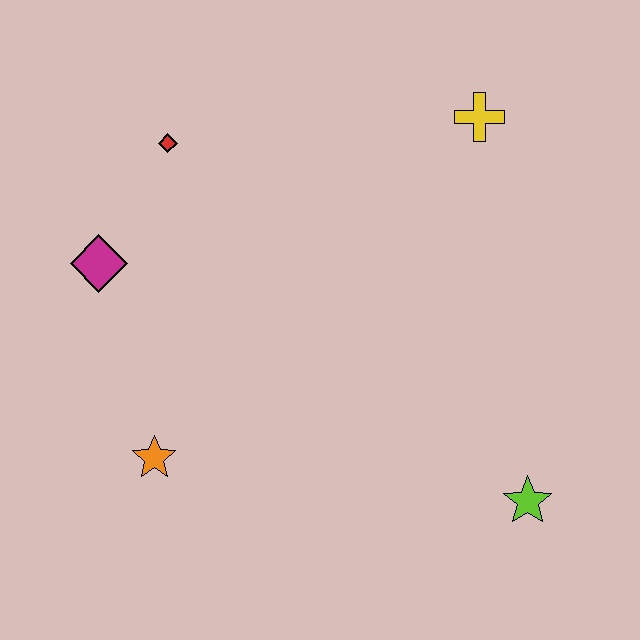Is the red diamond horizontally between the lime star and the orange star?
Yes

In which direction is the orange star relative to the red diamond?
The orange star is below the red diamond.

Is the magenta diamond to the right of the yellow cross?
No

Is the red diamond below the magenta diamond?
No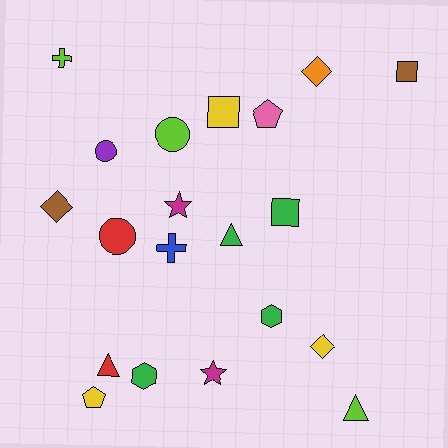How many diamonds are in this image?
There are 3 diamonds.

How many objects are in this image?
There are 20 objects.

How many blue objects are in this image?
There is 1 blue object.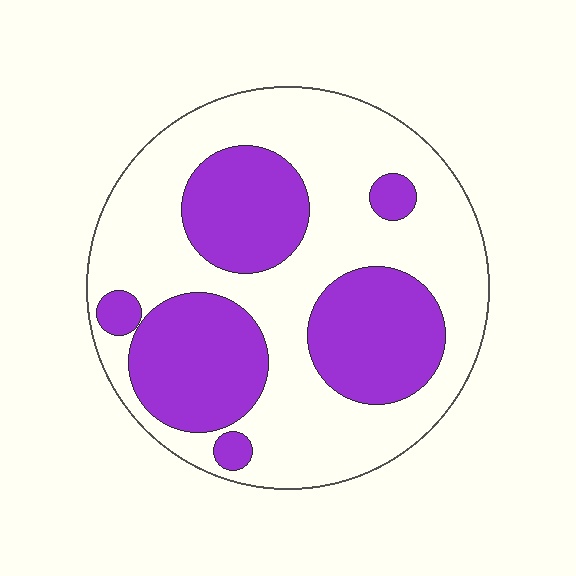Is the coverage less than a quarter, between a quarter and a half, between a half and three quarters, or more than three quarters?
Between a quarter and a half.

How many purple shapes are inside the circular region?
6.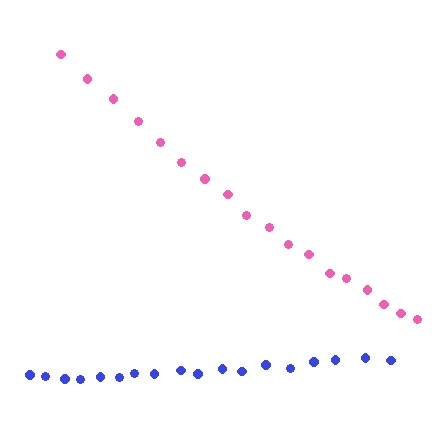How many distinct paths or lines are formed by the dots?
There are 2 distinct paths.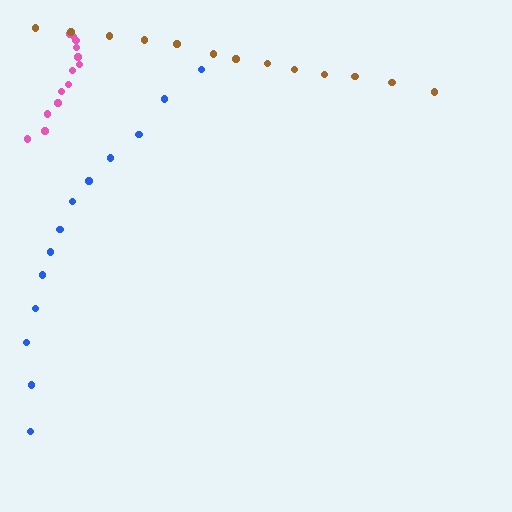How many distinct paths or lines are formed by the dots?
There are 3 distinct paths.